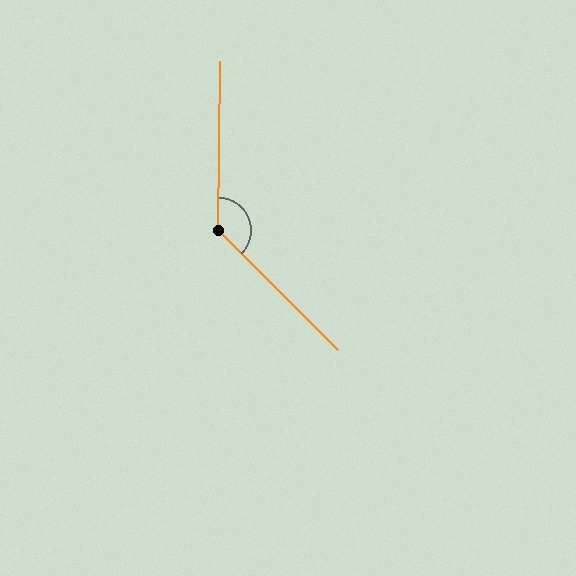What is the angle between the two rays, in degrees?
Approximately 135 degrees.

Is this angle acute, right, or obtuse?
It is obtuse.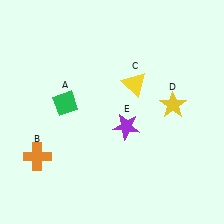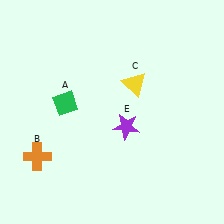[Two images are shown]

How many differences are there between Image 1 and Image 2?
There is 1 difference between the two images.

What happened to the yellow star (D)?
The yellow star (D) was removed in Image 2. It was in the top-right area of Image 1.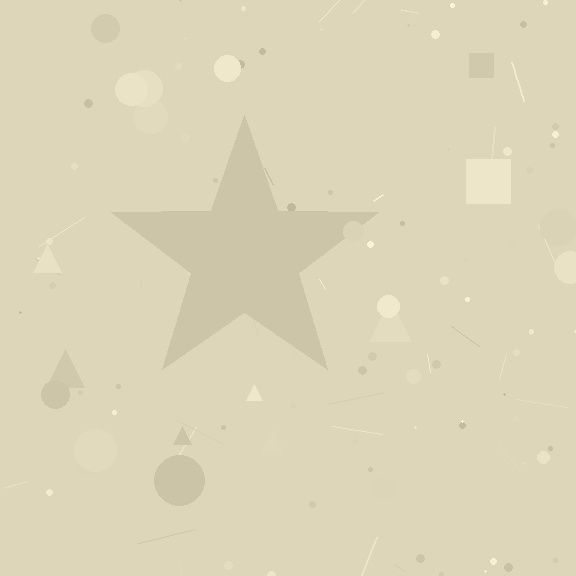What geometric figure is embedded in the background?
A star is embedded in the background.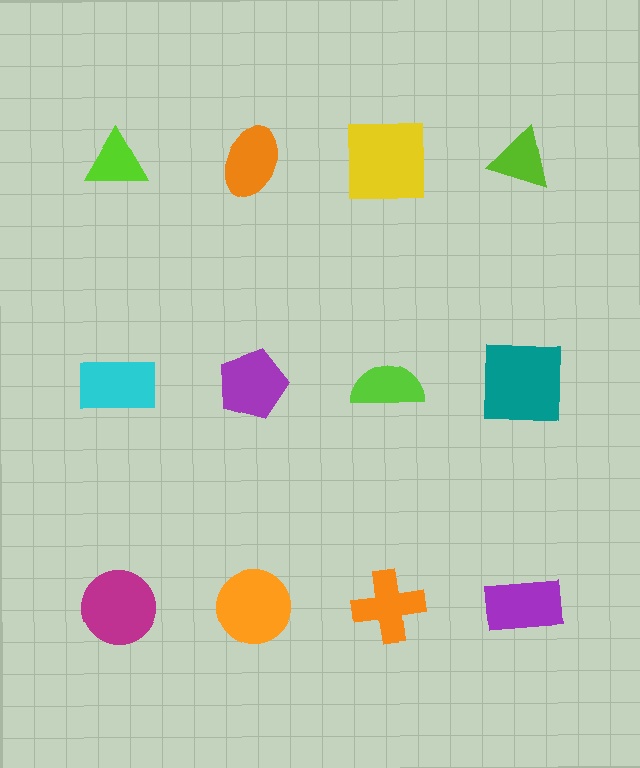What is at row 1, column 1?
A lime triangle.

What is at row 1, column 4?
A lime triangle.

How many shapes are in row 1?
4 shapes.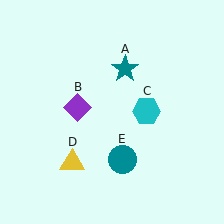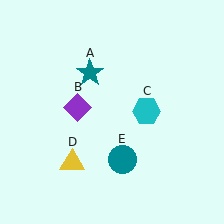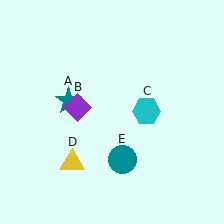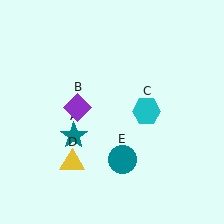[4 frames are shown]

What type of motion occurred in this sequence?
The teal star (object A) rotated counterclockwise around the center of the scene.